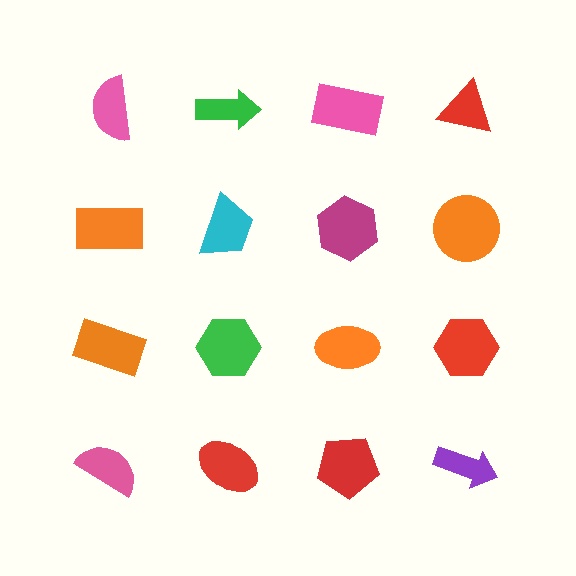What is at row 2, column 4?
An orange circle.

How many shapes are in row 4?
4 shapes.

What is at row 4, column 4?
A purple arrow.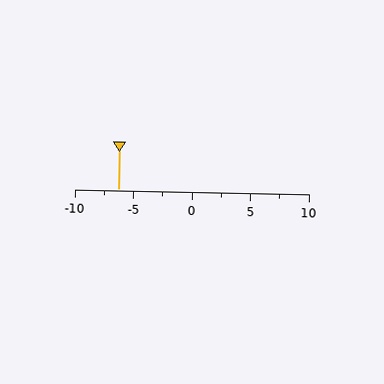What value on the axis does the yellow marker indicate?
The marker indicates approximately -6.2.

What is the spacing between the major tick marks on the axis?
The major ticks are spaced 5 apart.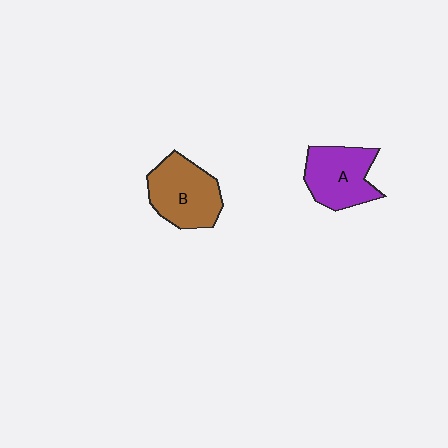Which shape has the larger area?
Shape B (brown).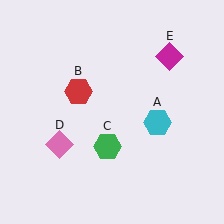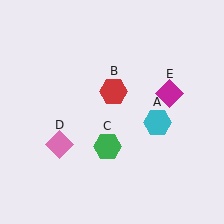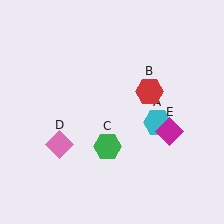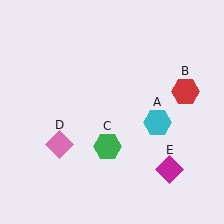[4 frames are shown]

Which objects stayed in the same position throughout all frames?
Cyan hexagon (object A) and green hexagon (object C) and pink diamond (object D) remained stationary.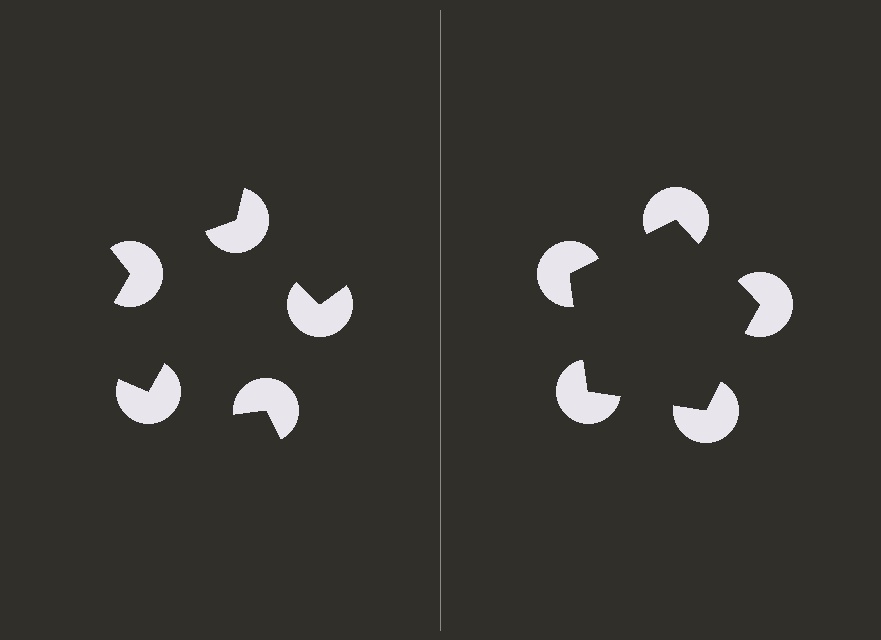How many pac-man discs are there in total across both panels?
10 — 5 on each side.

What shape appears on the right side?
An illusory pentagon.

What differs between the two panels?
The pac-man discs are positioned identically on both sides; only the wedge orientations differ. On the right they align to a pentagon; on the left they are misaligned.